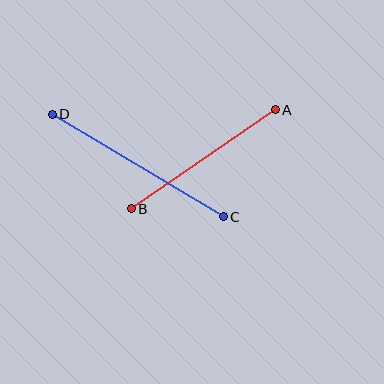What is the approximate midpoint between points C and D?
The midpoint is at approximately (138, 165) pixels.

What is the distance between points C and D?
The distance is approximately 199 pixels.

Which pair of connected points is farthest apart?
Points C and D are farthest apart.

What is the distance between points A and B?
The distance is approximately 175 pixels.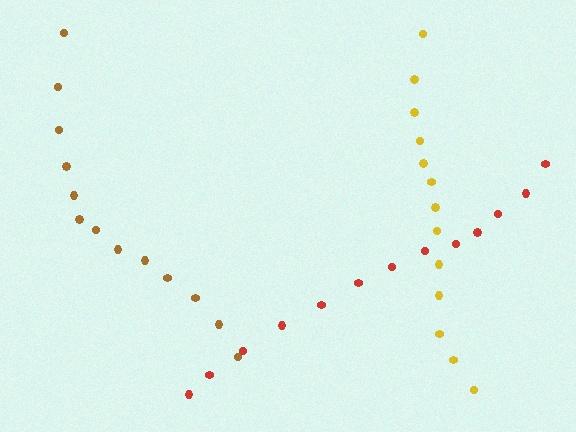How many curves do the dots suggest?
There are 3 distinct paths.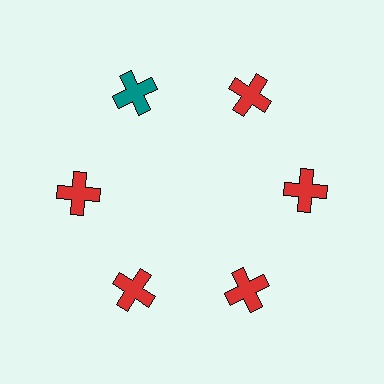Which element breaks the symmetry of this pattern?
The teal cross at roughly the 11 o'clock position breaks the symmetry. All other shapes are red crosses.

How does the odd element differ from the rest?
It has a different color: teal instead of red.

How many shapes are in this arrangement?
There are 6 shapes arranged in a ring pattern.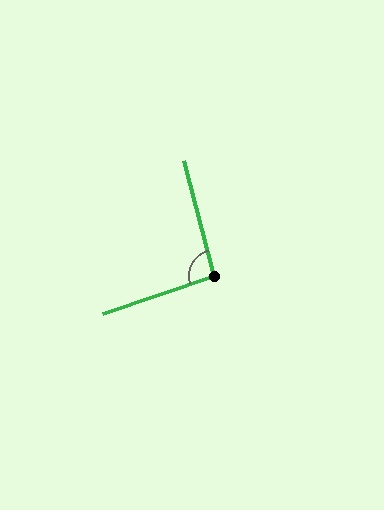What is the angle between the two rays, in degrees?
Approximately 94 degrees.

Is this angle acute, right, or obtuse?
It is approximately a right angle.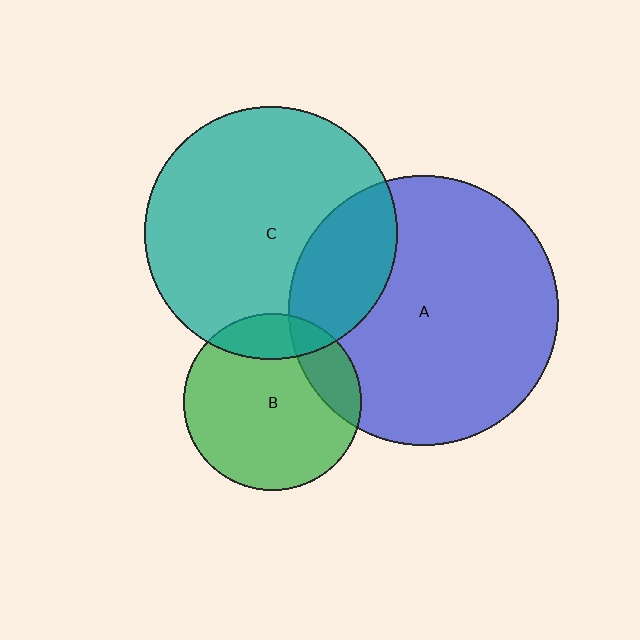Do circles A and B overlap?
Yes.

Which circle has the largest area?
Circle A (blue).